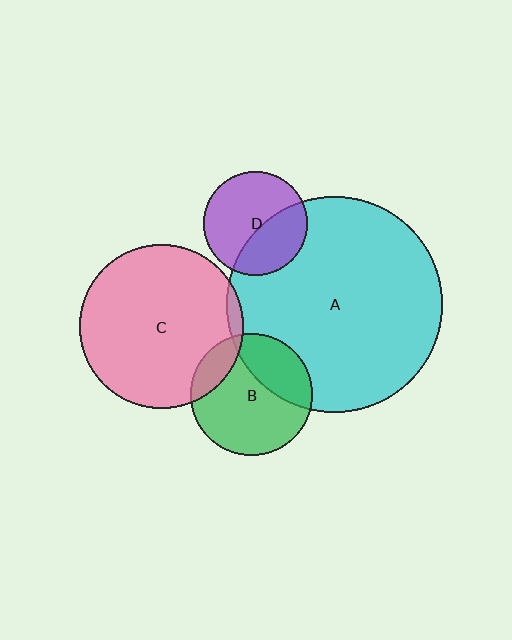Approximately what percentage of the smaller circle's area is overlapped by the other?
Approximately 30%.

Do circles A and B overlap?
Yes.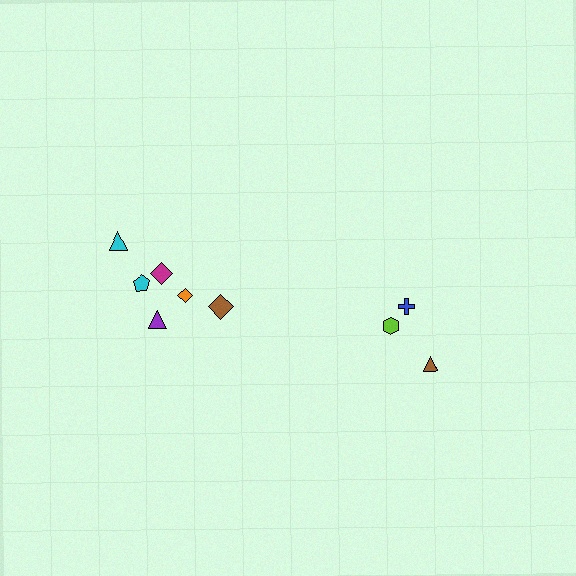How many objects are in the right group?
There are 3 objects.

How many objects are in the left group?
There are 6 objects.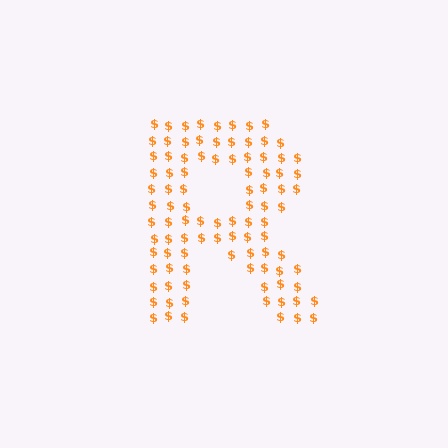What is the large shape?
The large shape is the letter R.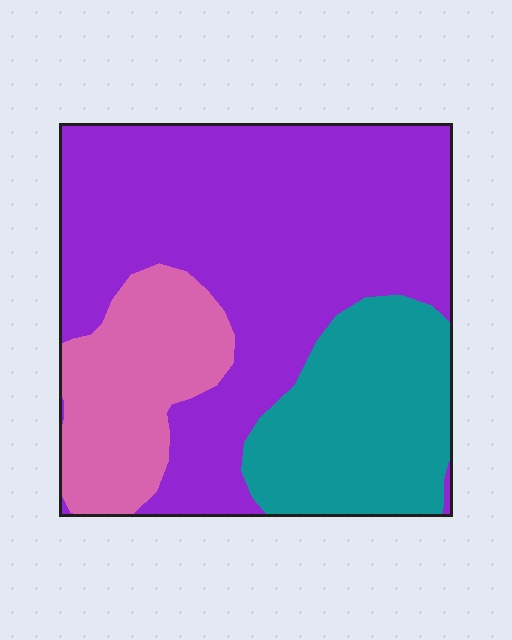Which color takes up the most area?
Purple, at roughly 60%.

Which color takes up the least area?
Pink, at roughly 20%.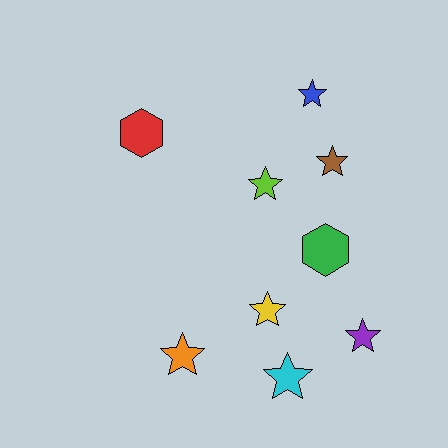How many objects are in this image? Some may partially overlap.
There are 9 objects.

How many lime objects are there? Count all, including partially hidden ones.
There is 1 lime object.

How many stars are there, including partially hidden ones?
There are 7 stars.